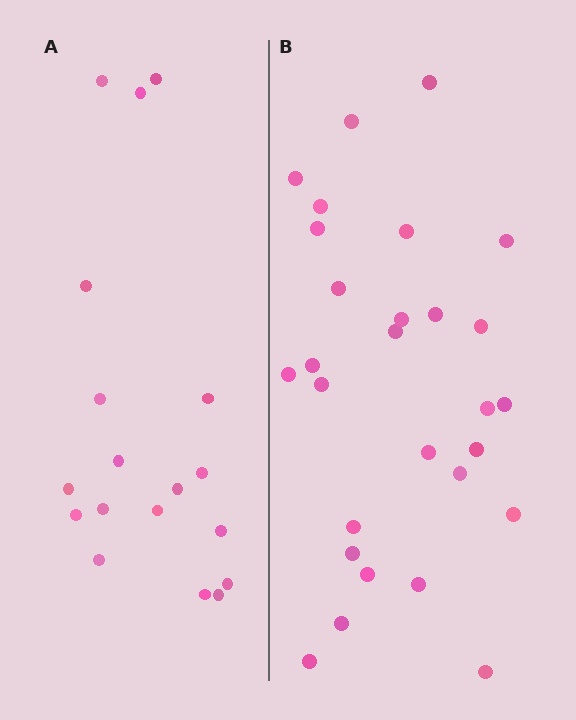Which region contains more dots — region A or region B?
Region B (the right region) has more dots.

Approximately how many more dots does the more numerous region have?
Region B has roughly 10 or so more dots than region A.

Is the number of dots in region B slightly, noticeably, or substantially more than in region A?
Region B has substantially more. The ratio is roughly 1.6 to 1.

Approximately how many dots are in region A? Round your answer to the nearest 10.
About 20 dots. (The exact count is 18, which rounds to 20.)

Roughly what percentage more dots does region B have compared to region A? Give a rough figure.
About 55% more.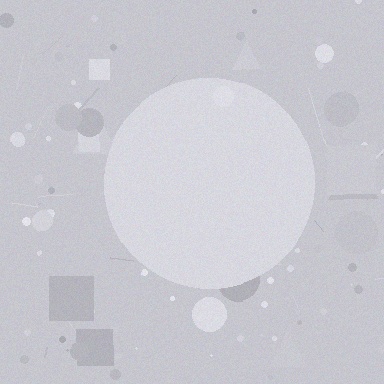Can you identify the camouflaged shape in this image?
The camouflaged shape is a circle.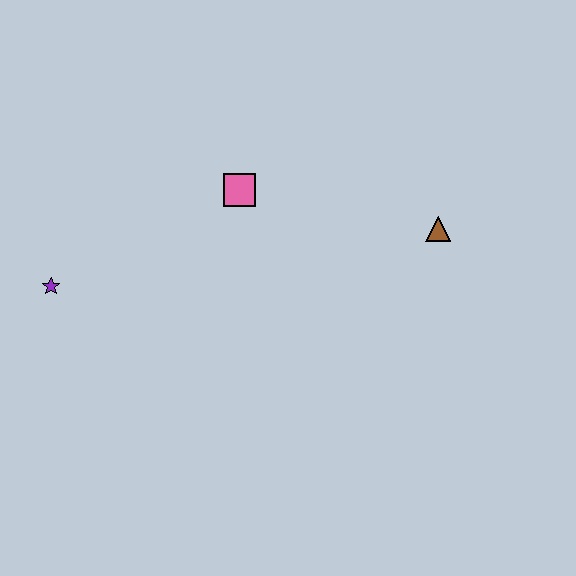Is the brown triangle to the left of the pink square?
No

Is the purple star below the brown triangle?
Yes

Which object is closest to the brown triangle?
The pink square is closest to the brown triangle.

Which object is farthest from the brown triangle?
The purple star is farthest from the brown triangle.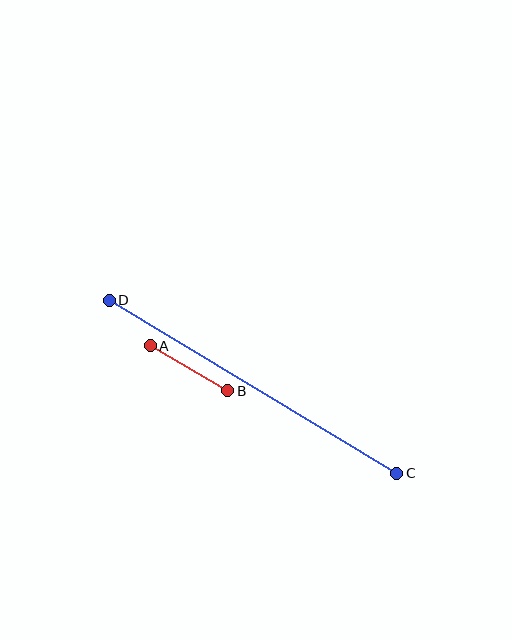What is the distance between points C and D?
The distance is approximately 335 pixels.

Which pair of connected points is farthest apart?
Points C and D are farthest apart.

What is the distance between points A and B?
The distance is approximately 90 pixels.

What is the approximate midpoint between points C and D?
The midpoint is at approximately (253, 387) pixels.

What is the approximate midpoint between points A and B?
The midpoint is at approximately (189, 368) pixels.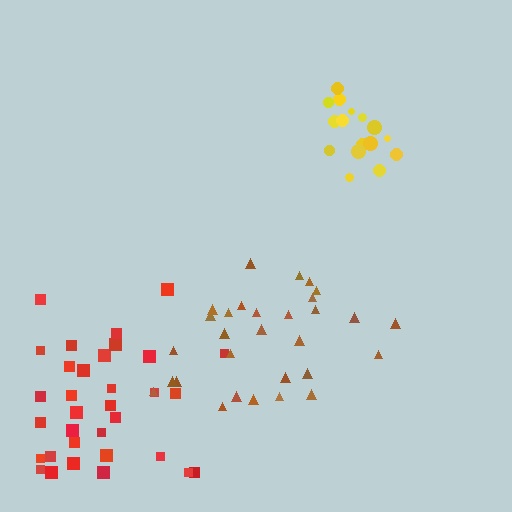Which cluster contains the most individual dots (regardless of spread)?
Red (33).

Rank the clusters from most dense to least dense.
yellow, brown, red.